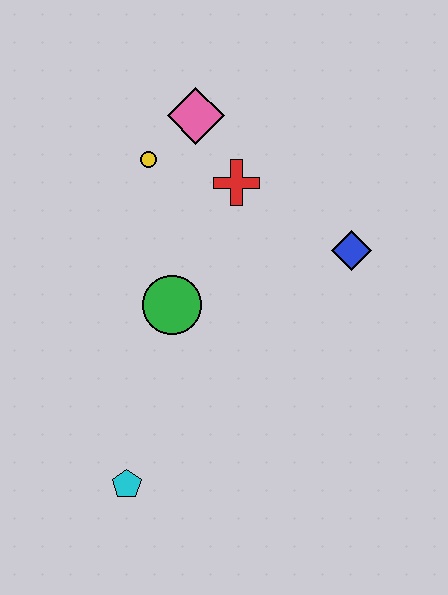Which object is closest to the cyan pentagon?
The green circle is closest to the cyan pentagon.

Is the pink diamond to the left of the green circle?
No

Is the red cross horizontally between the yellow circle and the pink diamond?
No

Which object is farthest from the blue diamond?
The cyan pentagon is farthest from the blue diamond.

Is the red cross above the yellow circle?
No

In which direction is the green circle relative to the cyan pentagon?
The green circle is above the cyan pentagon.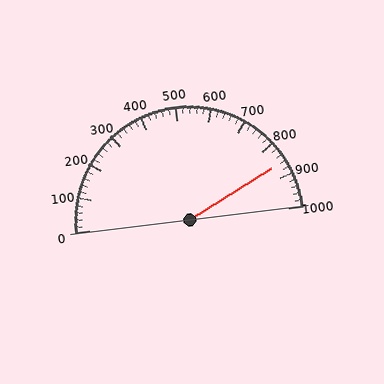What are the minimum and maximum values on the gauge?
The gauge ranges from 0 to 1000.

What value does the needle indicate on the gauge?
The needle indicates approximately 860.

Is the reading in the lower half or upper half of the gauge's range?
The reading is in the upper half of the range (0 to 1000).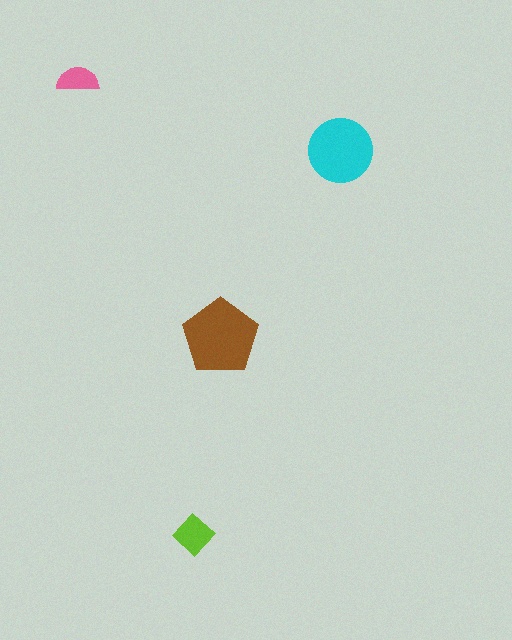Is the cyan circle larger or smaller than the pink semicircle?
Larger.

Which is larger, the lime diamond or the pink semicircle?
The lime diamond.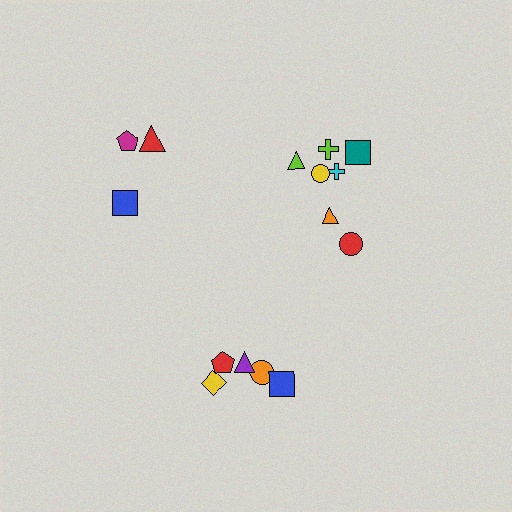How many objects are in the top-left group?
There are 3 objects.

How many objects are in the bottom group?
There are 5 objects.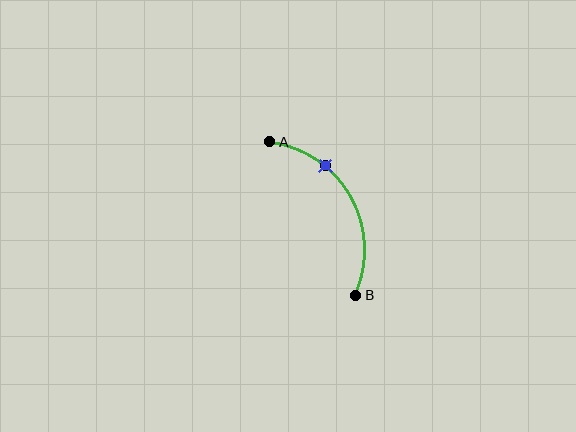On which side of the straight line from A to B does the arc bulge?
The arc bulges to the right of the straight line connecting A and B.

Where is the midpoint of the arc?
The arc midpoint is the point on the curve farthest from the straight line joining A and B. It sits to the right of that line.